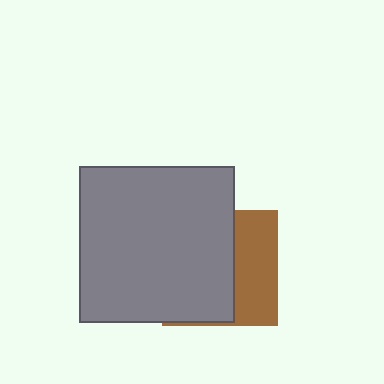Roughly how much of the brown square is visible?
A small part of it is visible (roughly 37%).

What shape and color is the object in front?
The object in front is a gray rectangle.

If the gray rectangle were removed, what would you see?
You would see the complete brown square.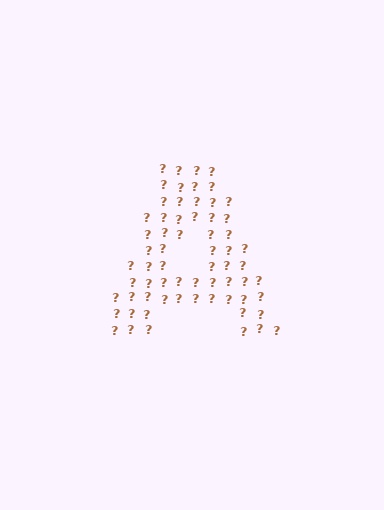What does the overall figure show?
The overall figure shows the letter A.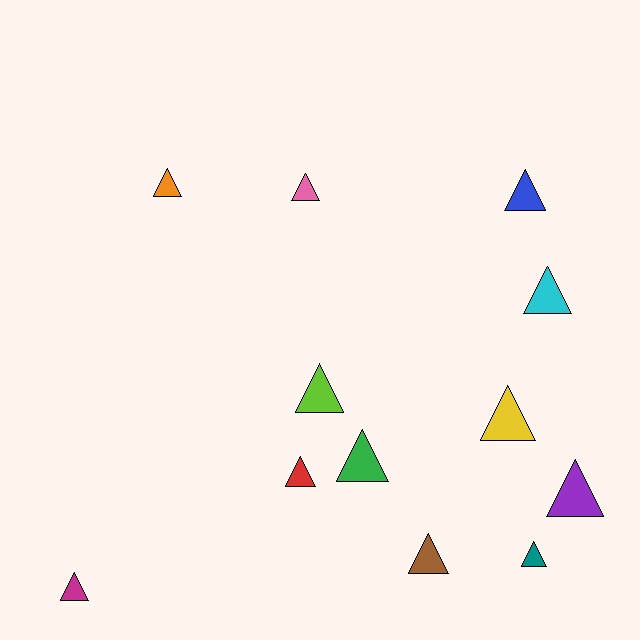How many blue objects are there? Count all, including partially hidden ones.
There is 1 blue object.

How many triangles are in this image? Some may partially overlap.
There are 12 triangles.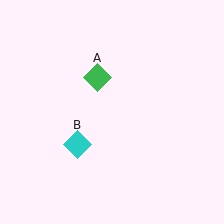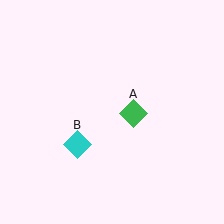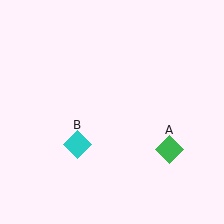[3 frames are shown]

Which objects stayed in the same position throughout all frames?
Cyan diamond (object B) remained stationary.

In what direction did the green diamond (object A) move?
The green diamond (object A) moved down and to the right.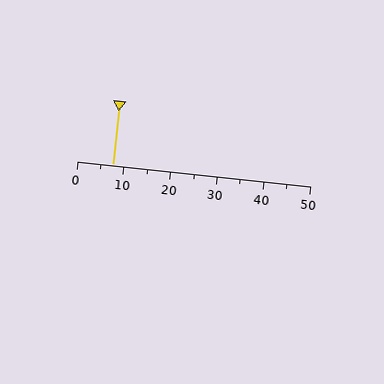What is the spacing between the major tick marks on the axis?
The major ticks are spaced 10 apart.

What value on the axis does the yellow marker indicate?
The marker indicates approximately 7.5.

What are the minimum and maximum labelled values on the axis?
The axis runs from 0 to 50.